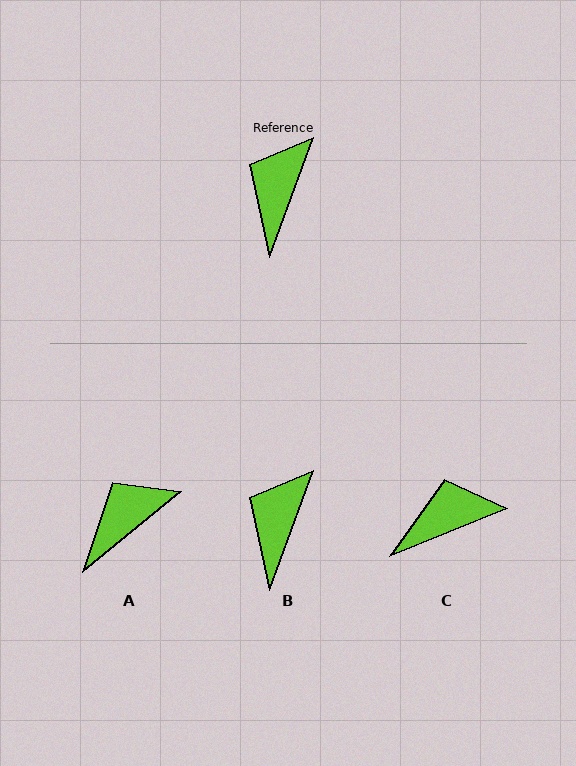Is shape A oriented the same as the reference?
No, it is off by about 31 degrees.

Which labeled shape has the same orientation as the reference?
B.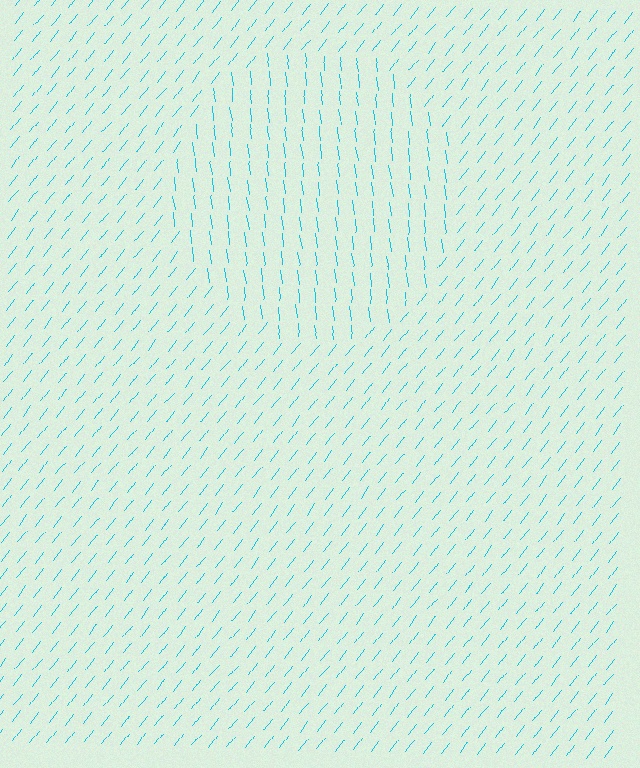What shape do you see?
I see a circle.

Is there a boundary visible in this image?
Yes, there is a texture boundary formed by a change in line orientation.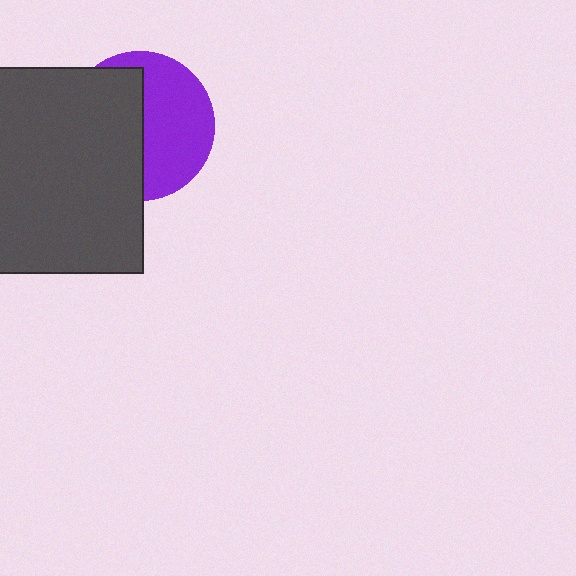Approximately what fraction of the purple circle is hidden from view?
Roughly 50% of the purple circle is hidden behind the dark gray rectangle.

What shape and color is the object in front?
The object in front is a dark gray rectangle.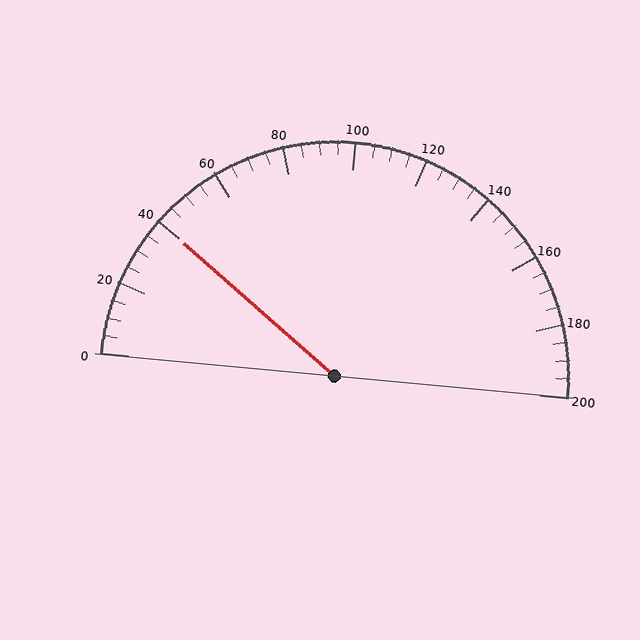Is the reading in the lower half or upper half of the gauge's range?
The reading is in the lower half of the range (0 to 200).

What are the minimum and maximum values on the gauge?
The gauge ranges from 0 to 200.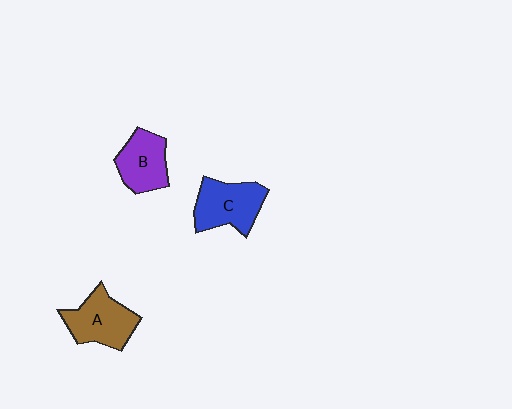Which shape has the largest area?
Shape C (blue).